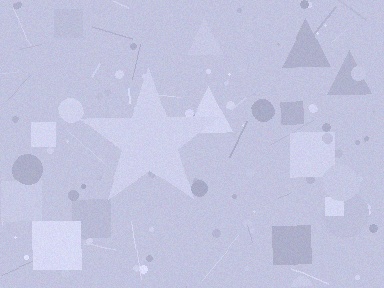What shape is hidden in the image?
A star is hidden in the image.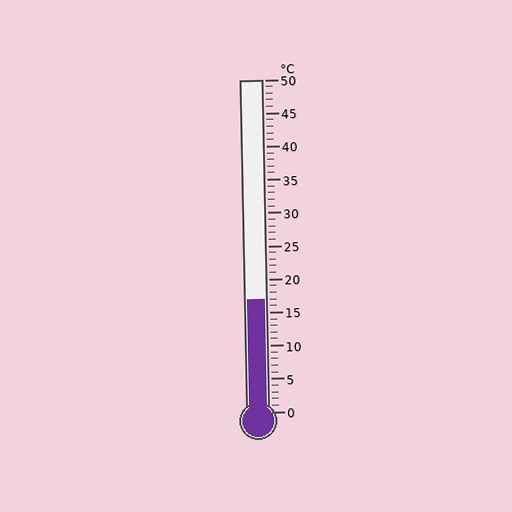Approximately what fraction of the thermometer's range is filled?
The thermometer is filled to approximately 35% of its range.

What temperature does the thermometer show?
The thermometer shows approximately 17°C.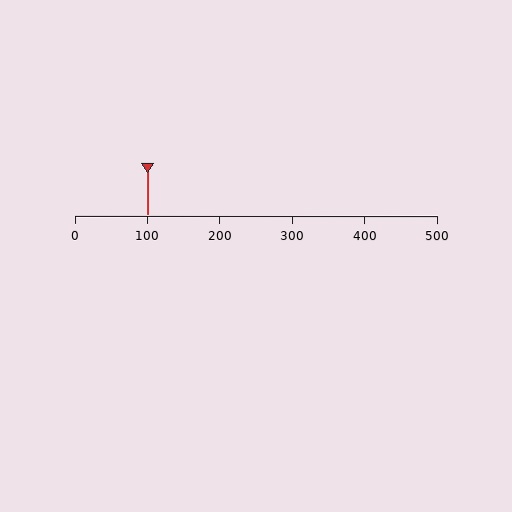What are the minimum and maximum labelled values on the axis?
The axis runs from 0 to 500.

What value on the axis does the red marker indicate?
The marker indicates approximately 100.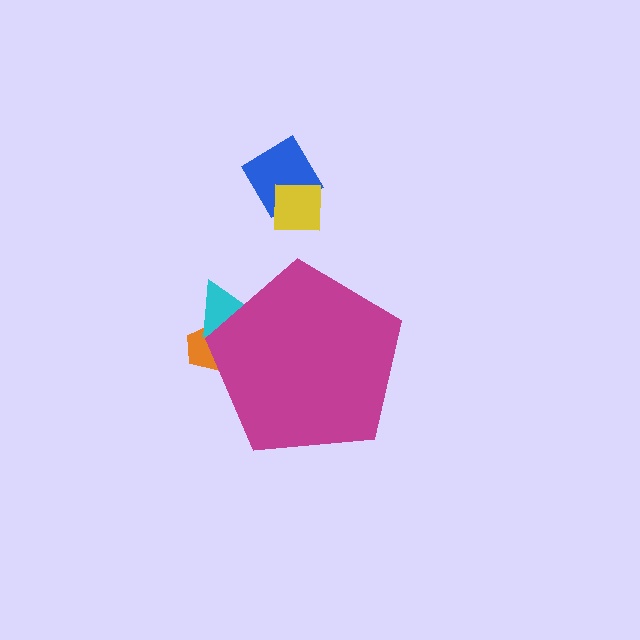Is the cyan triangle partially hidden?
Yes, the cyan triangle is partially hidden behind the magenta pentagon.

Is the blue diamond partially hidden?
No, the blue diamond is fully visible.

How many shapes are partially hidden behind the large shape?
2 shapes are partially hidden.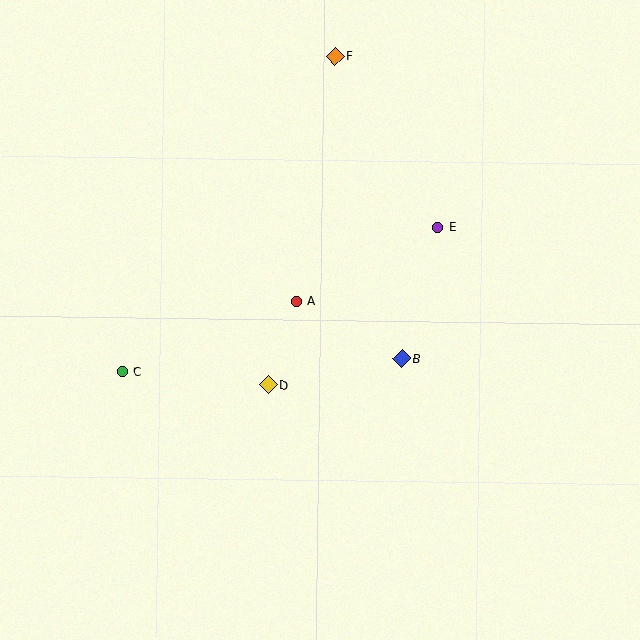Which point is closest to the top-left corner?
Point F is closest to the top-left corner.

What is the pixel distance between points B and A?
The distance between B and A is 120 pixels.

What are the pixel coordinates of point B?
Point B is at (402, 359).